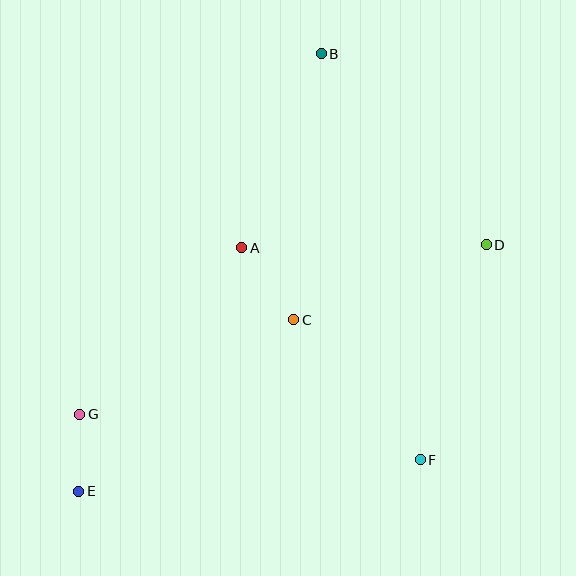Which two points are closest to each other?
Points E and G are closest to each other.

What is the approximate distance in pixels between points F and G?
The distance between F and G is approximately 343 pixels.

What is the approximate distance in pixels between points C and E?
The distance between C and E is approximately 275 pixels.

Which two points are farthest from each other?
Points B and E are farthest from each other.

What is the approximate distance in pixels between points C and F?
The distance between C and F is approximately 189 pixels.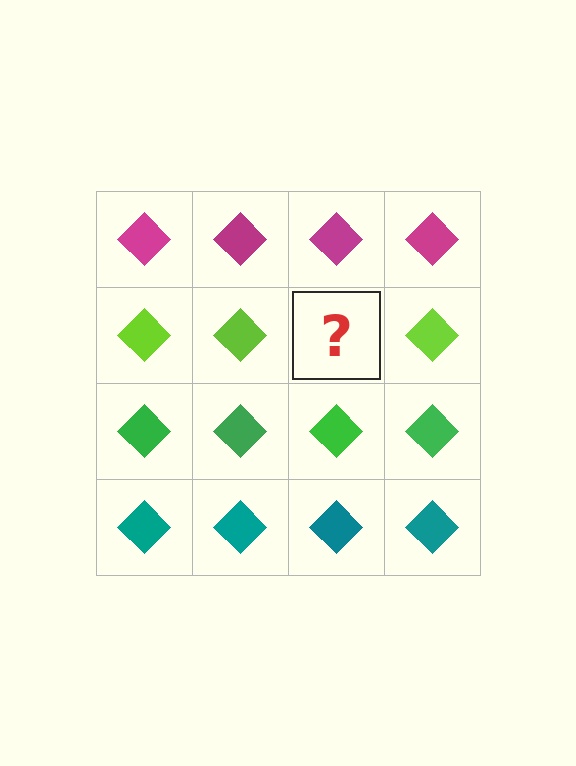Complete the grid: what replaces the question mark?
The question mark should be replaced with a lime diamond.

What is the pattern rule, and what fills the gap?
The rule is that each row has a consistent color. The gap should be filled with a lime diamond.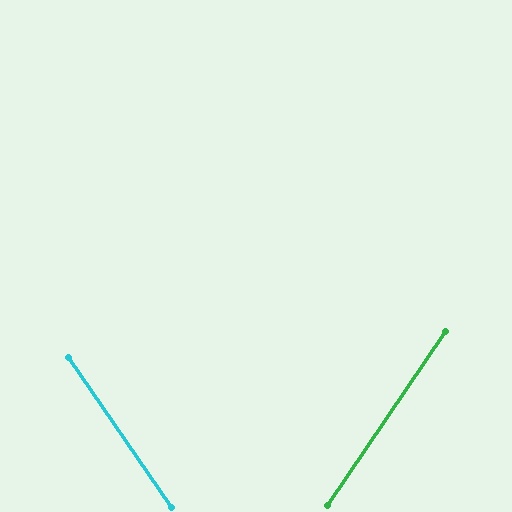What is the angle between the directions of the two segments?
Approximately 69 degrees.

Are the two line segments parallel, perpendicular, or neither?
Neither parallel nor perpendicular — they differ by about 69°.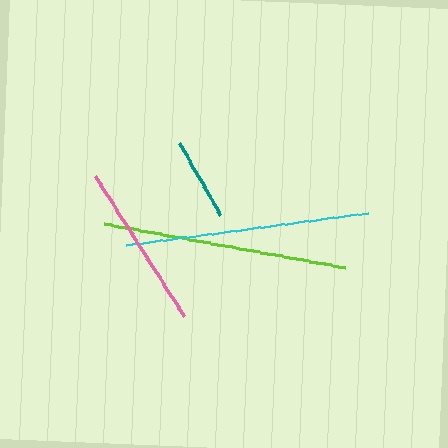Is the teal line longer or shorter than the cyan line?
The cyan line is longer than the teal line.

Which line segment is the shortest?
The teal line is the shortest at approximately 82 pixels.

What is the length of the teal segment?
The teal segment is approximately 82 pixels long.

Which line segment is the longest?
The lime line is the longest at approximately 245 pixels.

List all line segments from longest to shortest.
From longest to shortest: lime, cyan, pink, teal.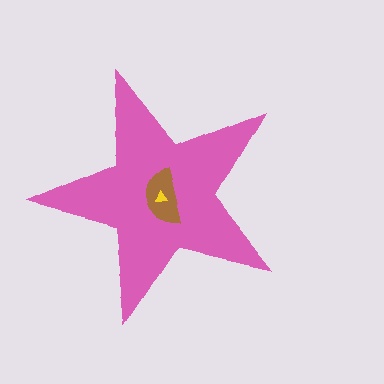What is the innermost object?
The yellow triangle.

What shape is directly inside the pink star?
The brown semicircle.